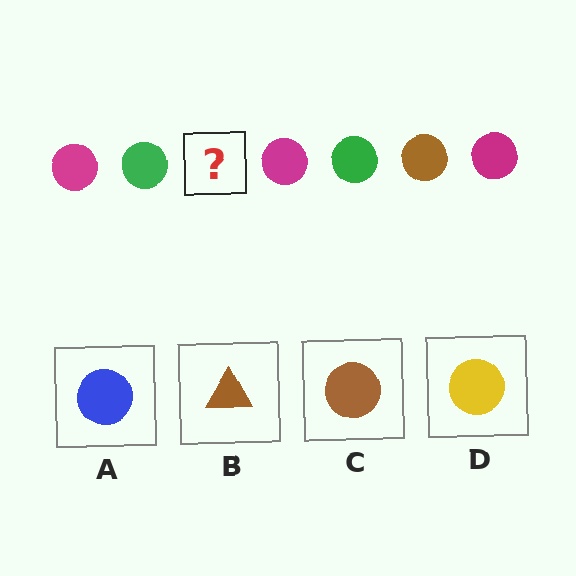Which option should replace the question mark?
Option C.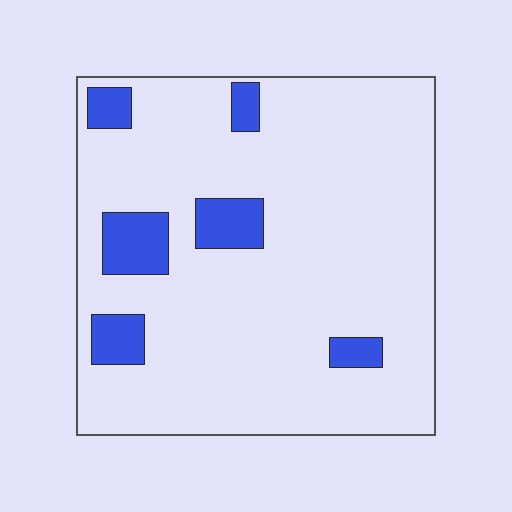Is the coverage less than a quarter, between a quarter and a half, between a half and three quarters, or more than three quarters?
Less than a quarter.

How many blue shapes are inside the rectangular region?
6.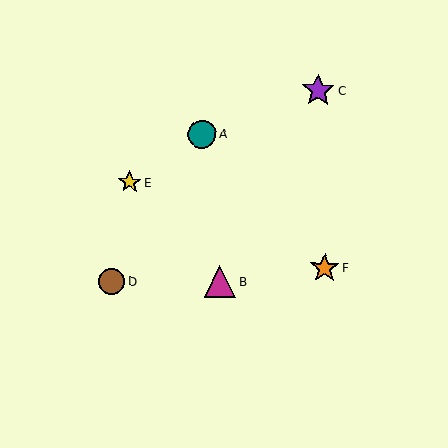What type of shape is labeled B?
Shape B is a magenta triangle.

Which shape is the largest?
The purple star (labeled C) is the largest.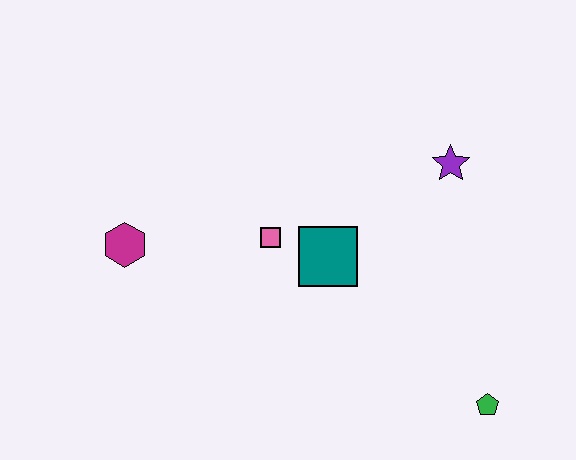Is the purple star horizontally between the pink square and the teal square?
No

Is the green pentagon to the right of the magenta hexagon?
Yes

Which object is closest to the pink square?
The teal square is closest to the pink square.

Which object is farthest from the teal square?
The green pentagon is farthest from the teal square.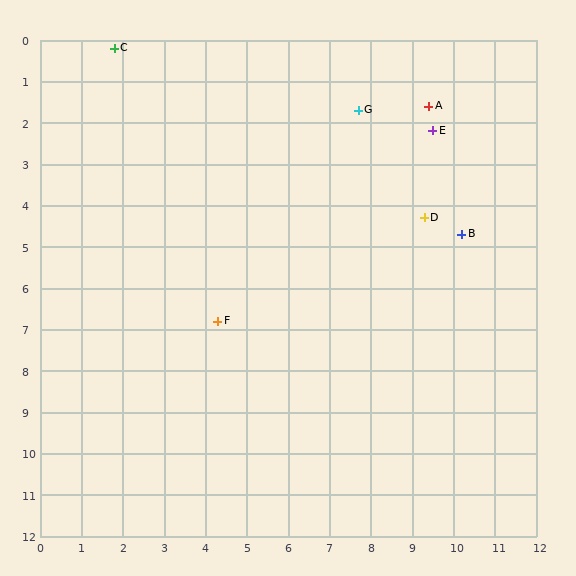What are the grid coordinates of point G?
Point G is at approximately (7.7, 1.7).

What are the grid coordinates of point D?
Point D is at approximately (9.3, 4.3).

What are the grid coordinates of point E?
Point E is at approximately (9.5, 2.2).